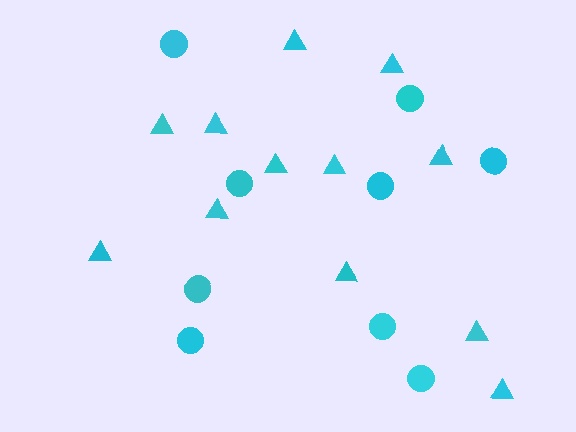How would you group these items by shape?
There are 2 groups: one group of circles (9) and one group of triangles (12).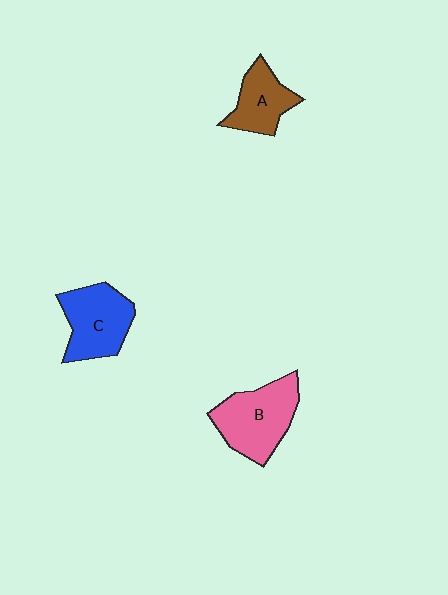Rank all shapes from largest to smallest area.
From largest to smallest: B (pink), C (blue), A (brown).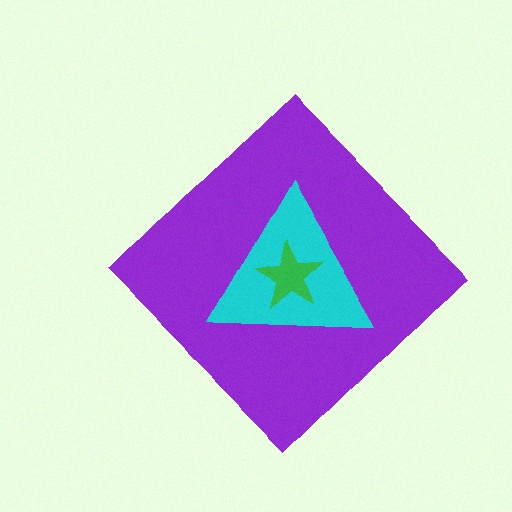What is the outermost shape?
The purple diamond.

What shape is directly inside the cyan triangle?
The green star.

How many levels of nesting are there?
3.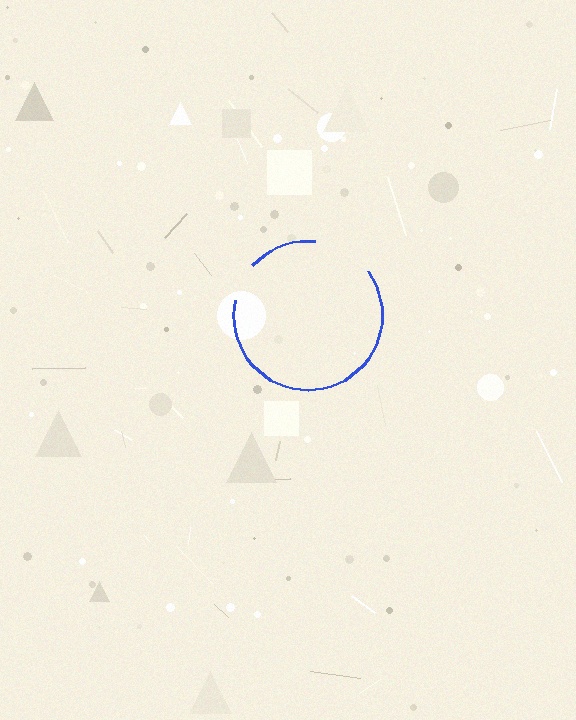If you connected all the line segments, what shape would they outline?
They would outline a circle.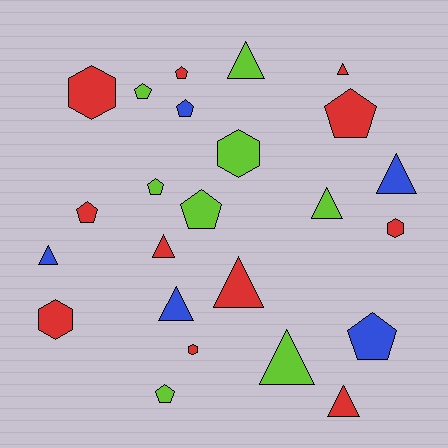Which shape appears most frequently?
Triangle, with 10 objects.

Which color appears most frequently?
Red, with 11 objects.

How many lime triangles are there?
There are 3 lime triangles.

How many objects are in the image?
There are 24 objects.